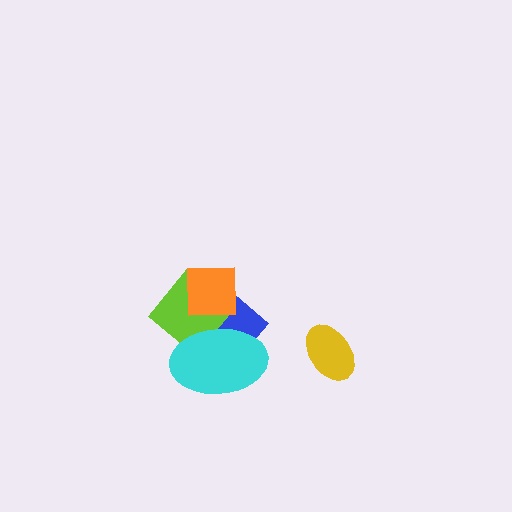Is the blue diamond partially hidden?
Yes, it is partially covered by another shape.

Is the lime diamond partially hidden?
Yes, it is partially covered by another shape.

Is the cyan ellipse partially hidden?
No, no other shape covers it.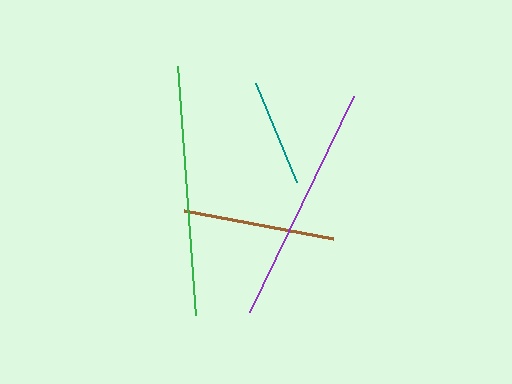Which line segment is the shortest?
The teal line is the shortest at approximately 107 pixels.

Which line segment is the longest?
The green line is the longest at approximately 250 pixels.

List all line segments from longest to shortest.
From longest to shortest: green, purple, brown, teal.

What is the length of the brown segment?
The brown segment is approximately 151 pixels long.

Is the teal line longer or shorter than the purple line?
The purple line is longer than the teal line.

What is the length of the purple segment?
The purple segment is approximately 240 pixels long.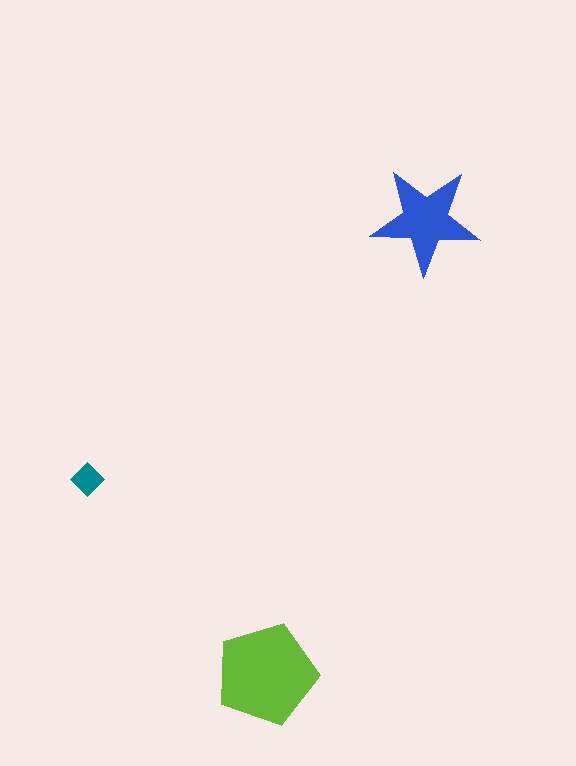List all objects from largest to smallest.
The lime pentagon, the blue star, the teal diamond.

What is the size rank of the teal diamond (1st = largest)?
3rd.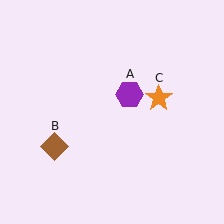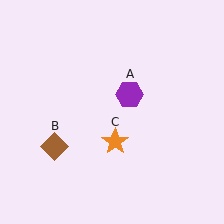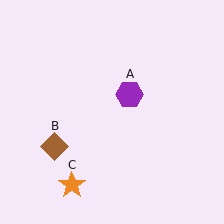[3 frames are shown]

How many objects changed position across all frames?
1 object changed position: orange star (object C).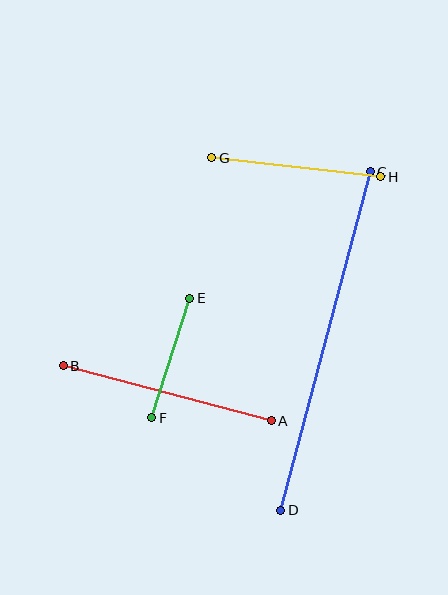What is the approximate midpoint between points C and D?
The midpoint is at approximately (325, 341) pixels.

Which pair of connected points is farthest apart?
Points C and D are farthest apart.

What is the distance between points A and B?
The distance is approximately 215 pixels.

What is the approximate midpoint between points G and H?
The midpoint is at approximately (296, 167) pixels.